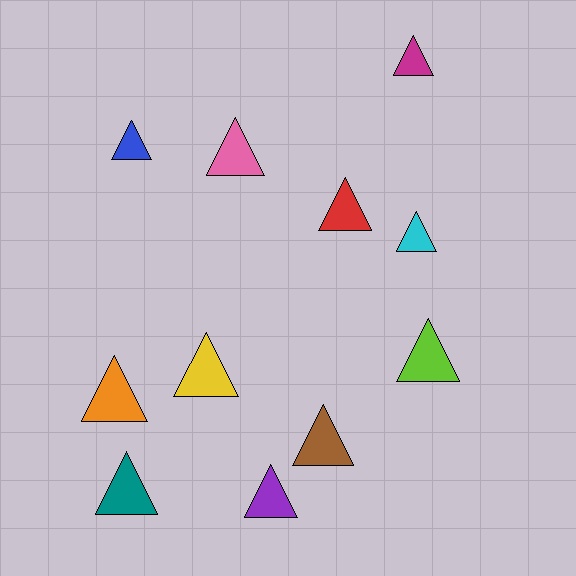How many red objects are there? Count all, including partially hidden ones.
There is 1 red object.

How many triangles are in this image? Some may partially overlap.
There are 11 triangles.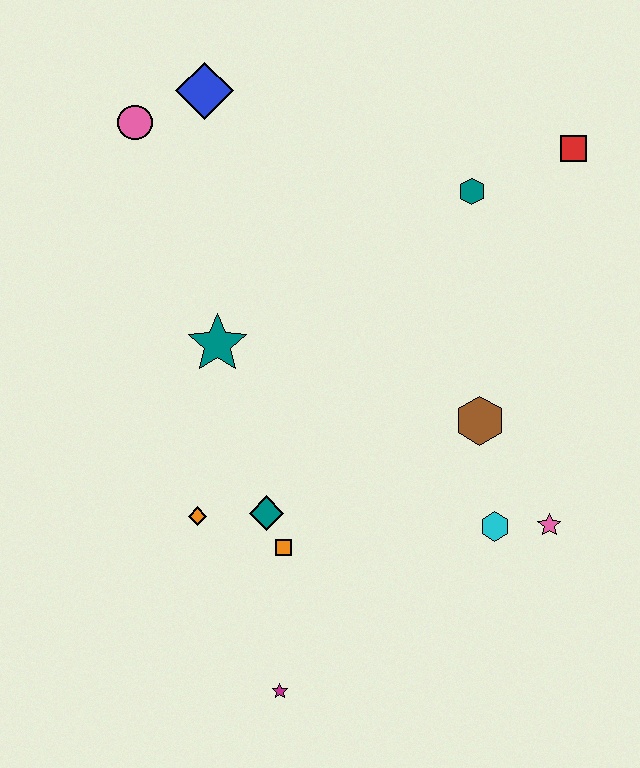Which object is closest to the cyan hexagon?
The pink star is closest to the cyan hexagon.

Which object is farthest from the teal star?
The red square is farthest from the teal star.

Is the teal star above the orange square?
Yes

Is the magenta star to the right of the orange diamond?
Yes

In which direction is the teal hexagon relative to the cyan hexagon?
The teal hexagon is above the cyan hexagon.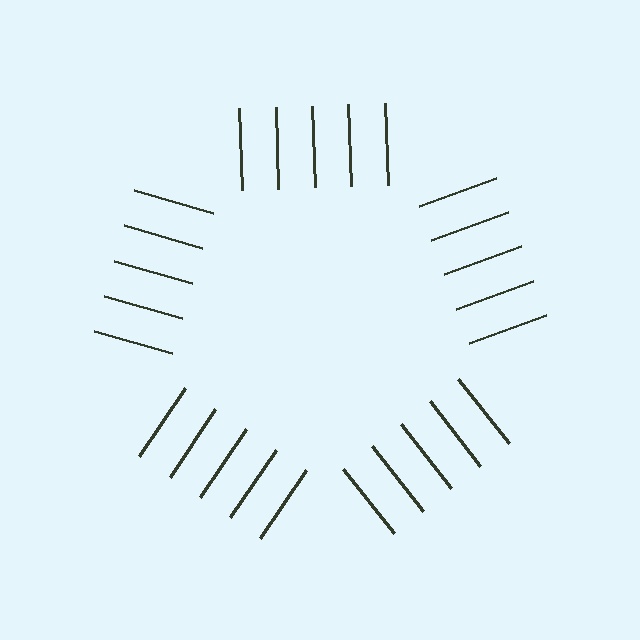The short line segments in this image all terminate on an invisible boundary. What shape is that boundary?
An illusory pentagon — the line segments terminate on its edges but no continuous stroke is drawn.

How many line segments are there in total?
25 — 5 along each of the 5 edges.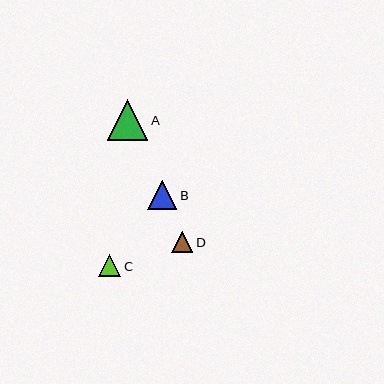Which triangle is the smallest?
Triangle D is the smallest with a size of approximately 22 pixels.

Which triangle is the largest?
Triangle A is the largest with a size of approximately 41 pixels.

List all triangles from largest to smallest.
From largest to smallest: A, B, C, D.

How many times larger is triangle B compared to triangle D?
Triangle B is approximately 1.3 times the size of triangle D.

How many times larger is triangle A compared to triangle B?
Triangle A is approximately 1.4 times the size of triangle B.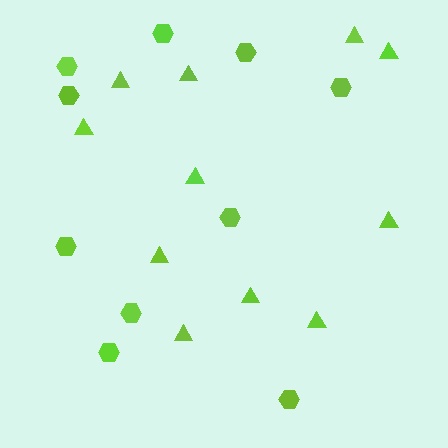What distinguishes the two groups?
There are 2 groups: one group of triangles (11) and one group of hexagons (10).